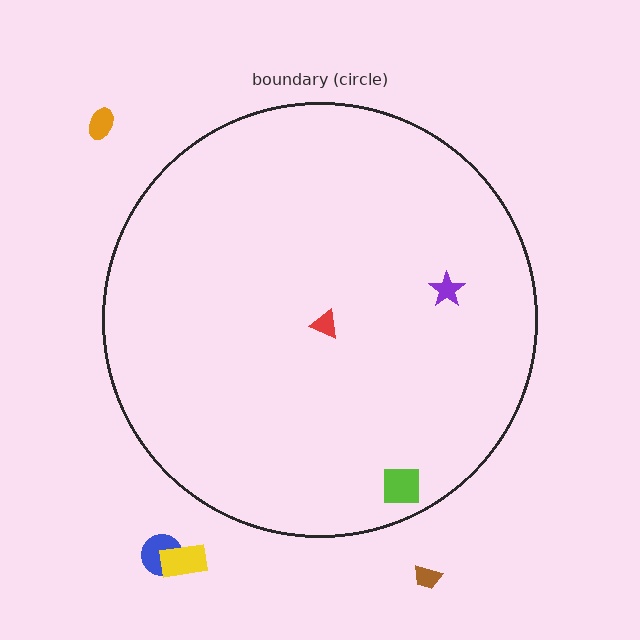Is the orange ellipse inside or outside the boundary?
Outside.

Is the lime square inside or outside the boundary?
Inside.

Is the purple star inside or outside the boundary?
Inside.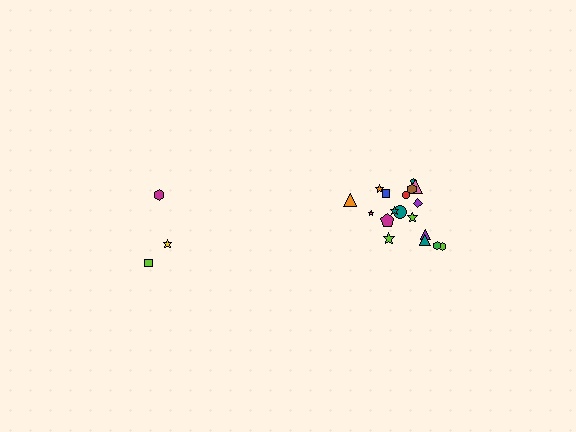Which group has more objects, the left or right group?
The right group.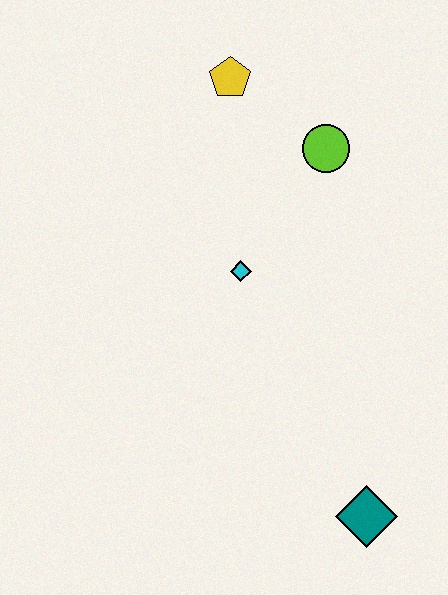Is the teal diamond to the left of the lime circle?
No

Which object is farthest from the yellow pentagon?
The teal diamond is farthest from the yellow pentagon.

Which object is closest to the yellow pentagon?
The lime circle is closest to the yellow pentagon.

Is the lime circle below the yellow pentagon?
Yes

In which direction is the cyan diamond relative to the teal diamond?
The cyan diamond is above the teal diamond.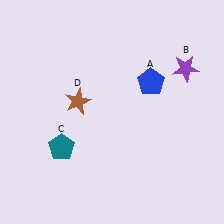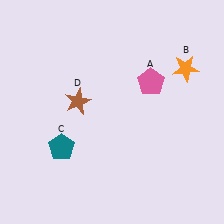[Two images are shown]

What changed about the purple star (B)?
In Image 1, B is purple. In Image 2, it changed to orange.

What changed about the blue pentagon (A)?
In Image 1, A is blue. In Image 2, it changed to pink.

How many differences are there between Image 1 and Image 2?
There are 2 differences between the two images.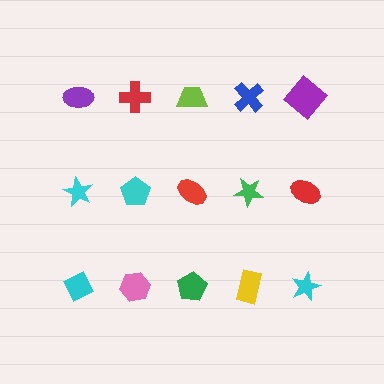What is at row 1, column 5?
A purple diamond.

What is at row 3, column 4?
A yellow rectangle.